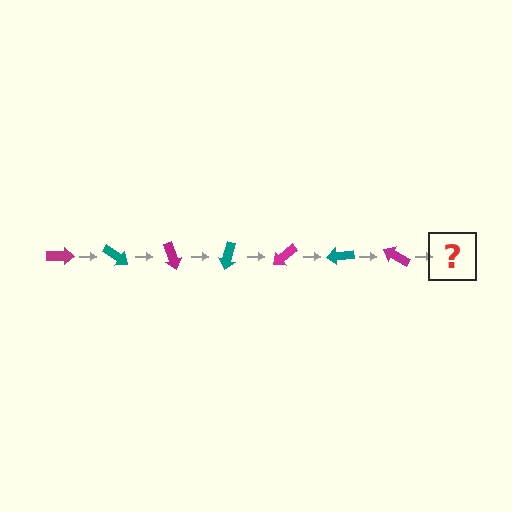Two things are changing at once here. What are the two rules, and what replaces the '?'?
The two rules are that it rotates 35 degrees each step and the color cycles through magenta and teal. The '?' should be a teal arrow, rotated 245 degrees from the start.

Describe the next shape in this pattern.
It should be a teal arrow, rotated 245 degrees from the start.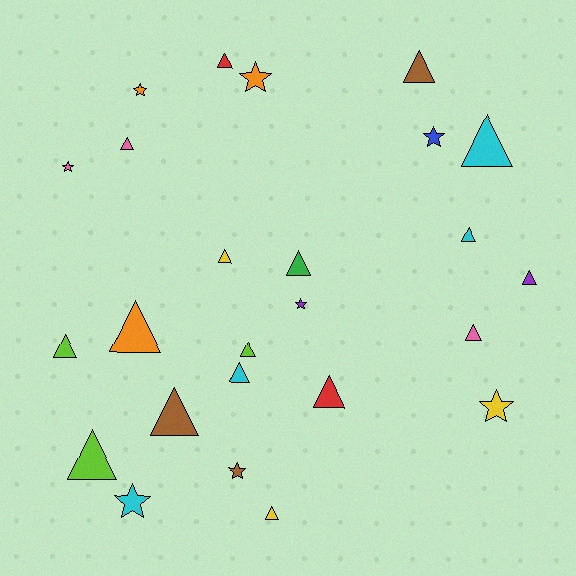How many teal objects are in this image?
There are no teal objects.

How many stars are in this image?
There are 8 stars.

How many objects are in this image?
There are 25 objects.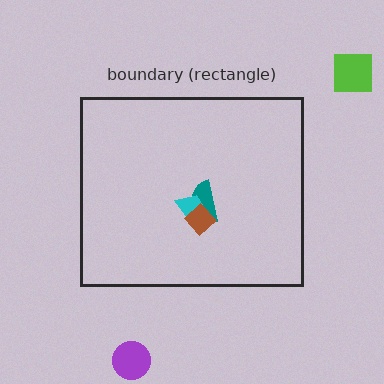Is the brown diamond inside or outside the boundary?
Inside.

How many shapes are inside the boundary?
3 inside, 2 outside.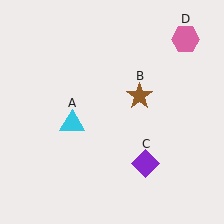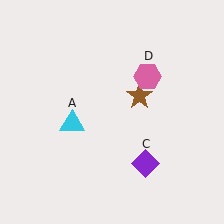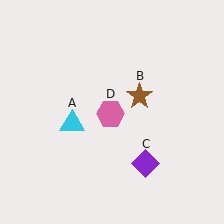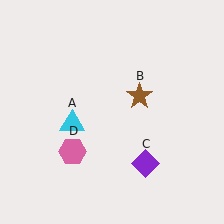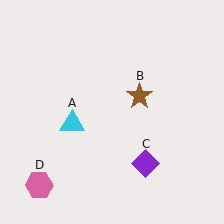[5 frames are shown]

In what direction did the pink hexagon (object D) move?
The pink hexagon (object D) moved down and to the left.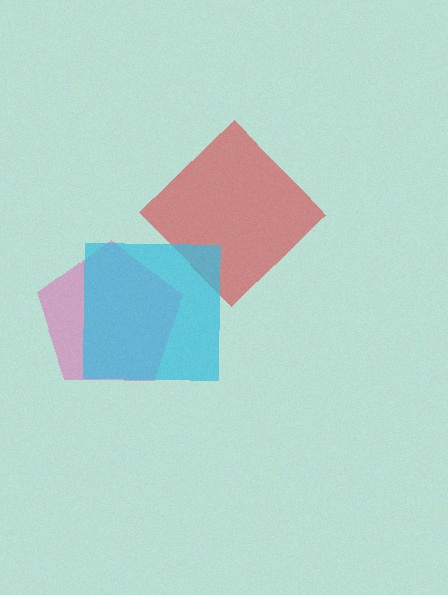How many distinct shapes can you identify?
There are 3 distinct shapes: a red diamond, a pink pentagon, a cyan square.